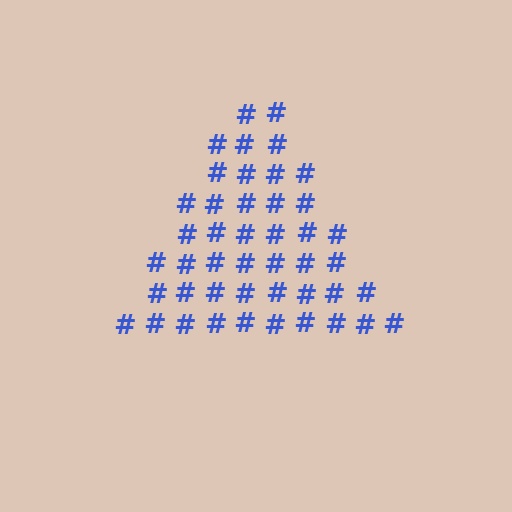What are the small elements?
The small elements are hash symbols.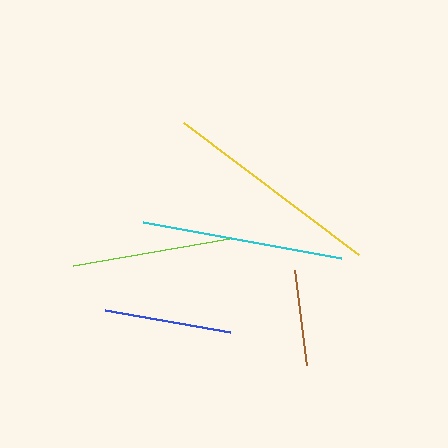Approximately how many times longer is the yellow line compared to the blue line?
The yellow line is approximately 1.7 times the length of the blue line.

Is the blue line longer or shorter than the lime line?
The lime line is longer than the blue line.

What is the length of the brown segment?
The brown segment is approximately 95 pixels long.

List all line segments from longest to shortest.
From longest to shortest: yellow, cyan, lime, blue, brown.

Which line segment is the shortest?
The brown line is the shortest at approximately 95 pixels.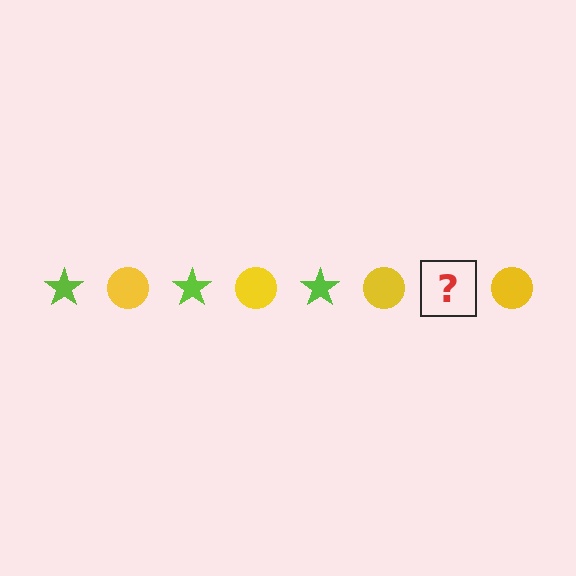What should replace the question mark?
The question mark should be replaced with a lime star.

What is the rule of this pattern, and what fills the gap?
The rule is that the pattern alternates between lime star and yellow circle. The gap should be filled with a lime star.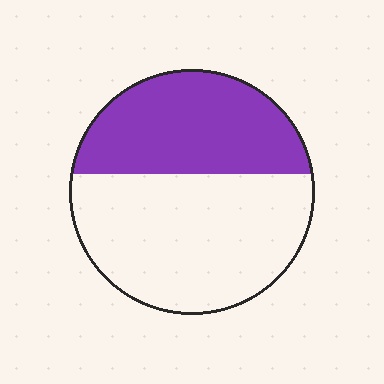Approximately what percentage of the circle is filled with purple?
Approximately 40%.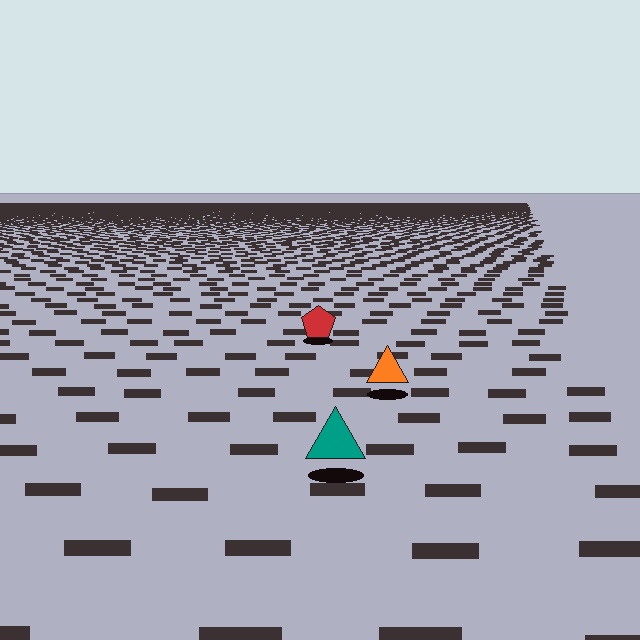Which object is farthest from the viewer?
The red pentagon is farthest from the viewer. It appears smaller and the ground texture around it is denser.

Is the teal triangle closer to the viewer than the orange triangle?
Yes. The teal triangle is closer — you can tell from the texture gradient: the ground texture is coarser near it.